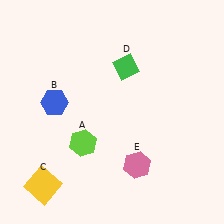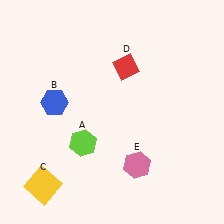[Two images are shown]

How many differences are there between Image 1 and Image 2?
There is 1 difference between the two images.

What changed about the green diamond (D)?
In Image 1, D is green. In Image 2, it changed to red.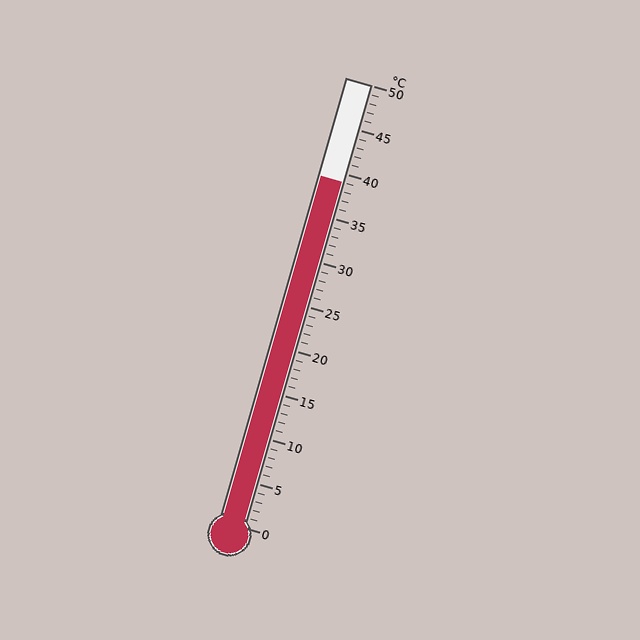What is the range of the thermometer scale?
The thermometer scale ranges from 0°C to 50°C.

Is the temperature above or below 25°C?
The temperature is above 25°C.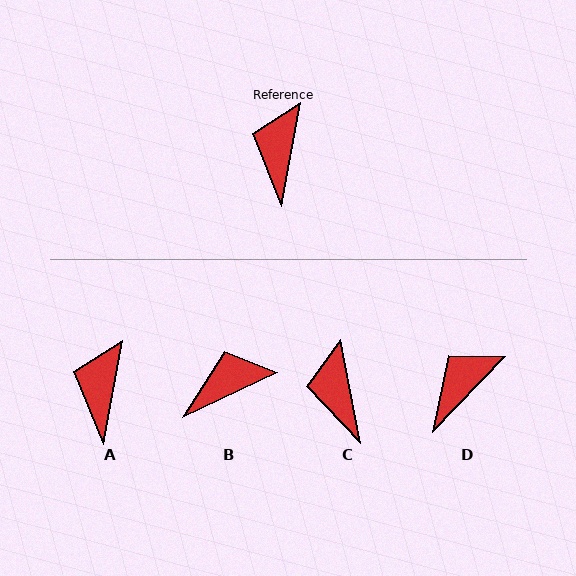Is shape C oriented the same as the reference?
No, it is off by about 22 degrees.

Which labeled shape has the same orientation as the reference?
A.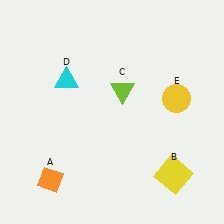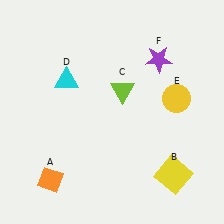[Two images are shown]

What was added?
A purple star (F) was added in Image 2.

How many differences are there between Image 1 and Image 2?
There is 1 difference between the two images.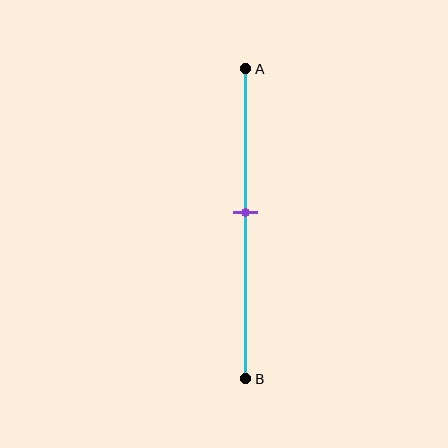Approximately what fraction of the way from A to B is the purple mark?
The purple mark is approximately 45% of the way from A to B.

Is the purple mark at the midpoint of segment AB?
No, the mark is at about 45% from A, not at the 50% midpoint.